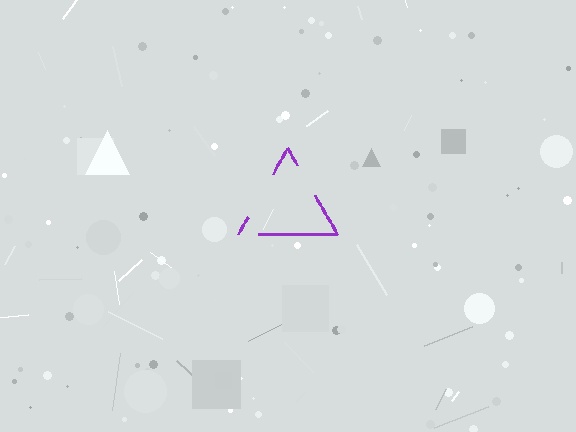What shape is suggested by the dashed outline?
The dashed outline suggests a triangle.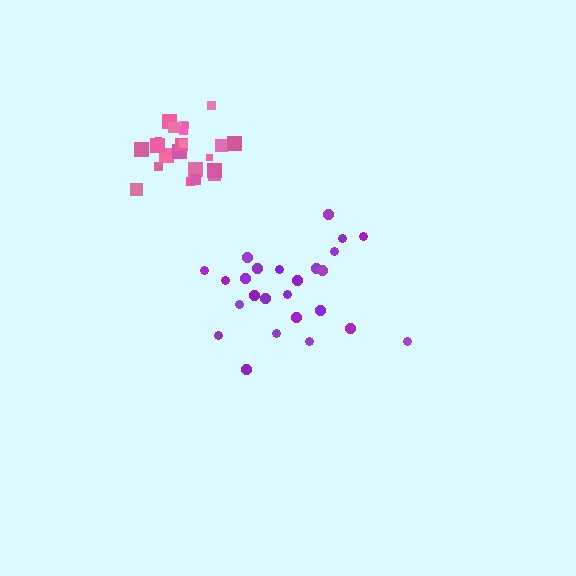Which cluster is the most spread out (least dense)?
Purple.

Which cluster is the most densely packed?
Pink.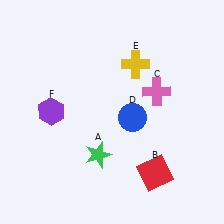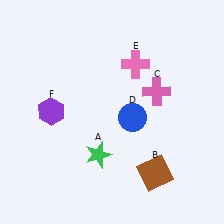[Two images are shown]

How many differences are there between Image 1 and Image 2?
There are 2 differences between the two images.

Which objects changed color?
B changed from red to brown. E changed from yellow to pink.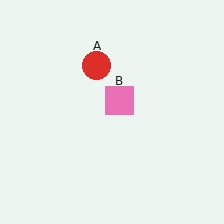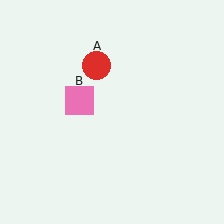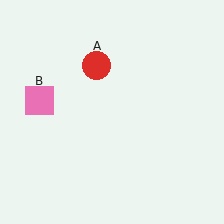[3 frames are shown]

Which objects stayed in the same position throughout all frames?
Red circle (object A) remained stationary.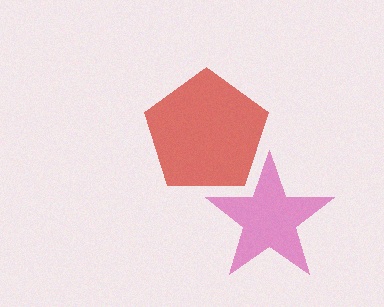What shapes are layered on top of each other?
The layered shapes are: a red pentagon, a magenta star.